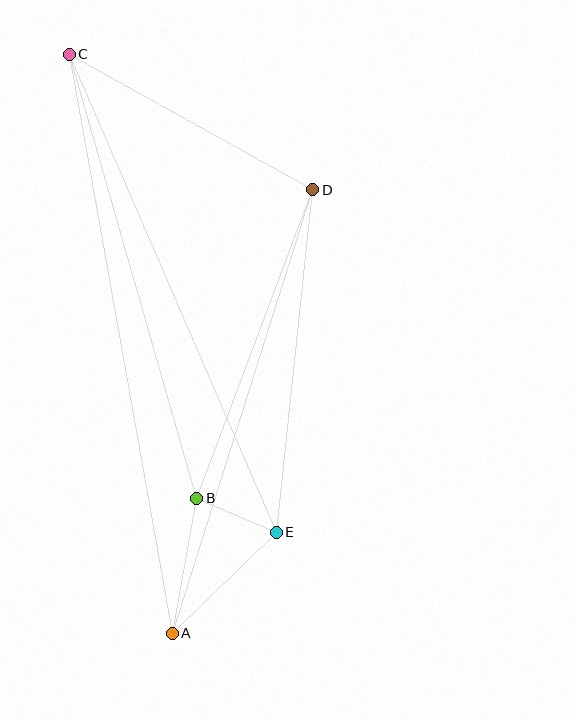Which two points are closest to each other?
Points B and E are closest to each other.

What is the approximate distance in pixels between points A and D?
The distance between A and D is approximately 465 pixels.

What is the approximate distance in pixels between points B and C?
The distance between B and C is approximately 462 pixels.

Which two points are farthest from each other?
Points A and C are farthest from each other.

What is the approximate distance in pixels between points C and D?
The distance between C and D is approximately 279 pixels.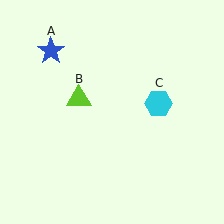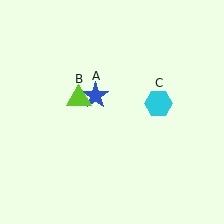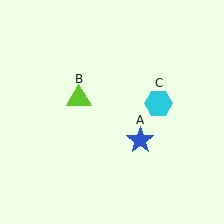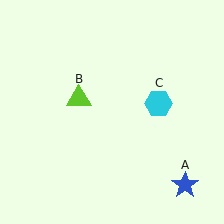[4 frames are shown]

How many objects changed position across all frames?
1 object changed position: blue star (object A).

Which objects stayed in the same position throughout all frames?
Lime triangle (object B) and cyan hexagon (object C) remained stationary.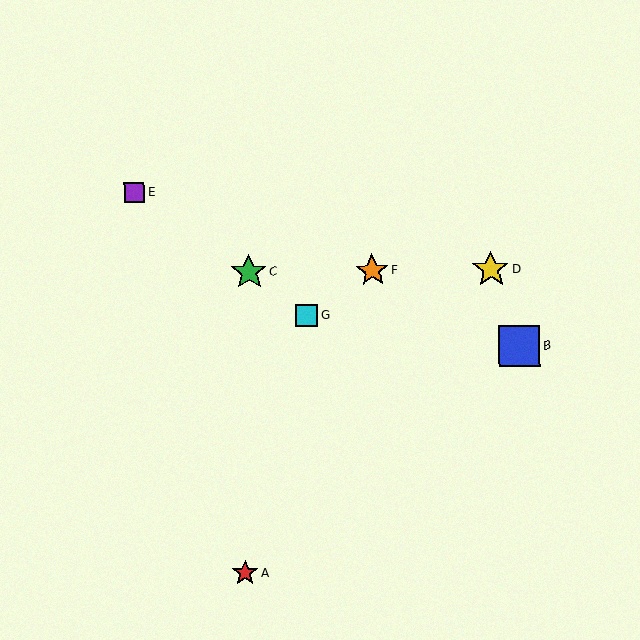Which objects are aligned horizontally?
Objects C, D, F are aligned horizontally.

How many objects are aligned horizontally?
3 objects (C, D, F) are aligned horizontally.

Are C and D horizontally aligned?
Yes, both are at y≈272.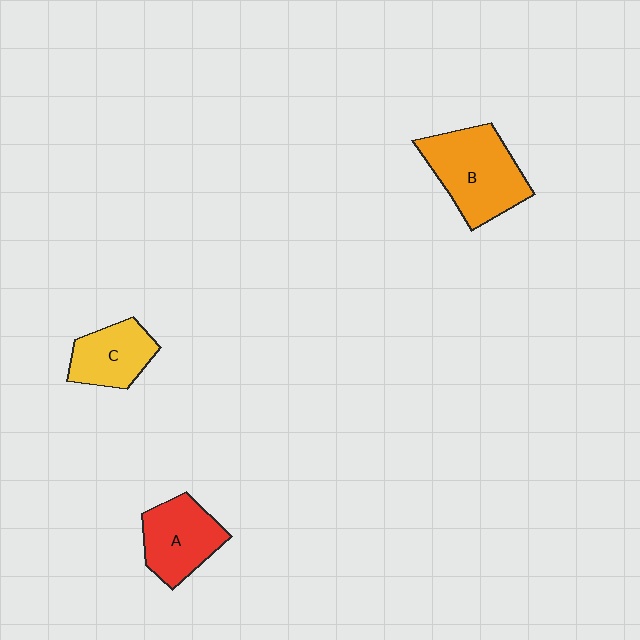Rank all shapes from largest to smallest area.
From largest to smallest: B (orange), A (red), C (yellow).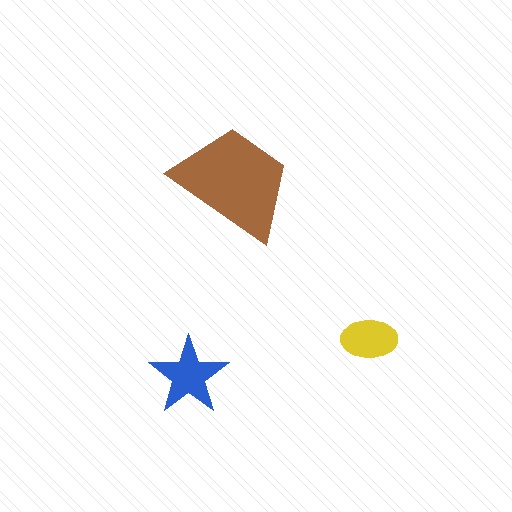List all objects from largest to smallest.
The brown trapezoid, the blue star, the yellow ellipse.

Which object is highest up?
The brown trapezoid is topmost.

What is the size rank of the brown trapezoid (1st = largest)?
1st.